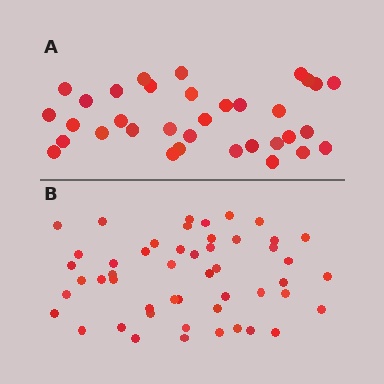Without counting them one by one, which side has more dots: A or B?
Region B (the bottom region) has more dots.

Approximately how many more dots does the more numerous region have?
Region B has approximately 15 more dots than region A.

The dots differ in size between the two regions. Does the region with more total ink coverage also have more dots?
No. Region A has more total ink coverage because its dots are larger, but region B actually contains more individual dots. Total area can be misleading — the number of items is what matters here.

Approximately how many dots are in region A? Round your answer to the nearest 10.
About 30 dots. (The exact count is 34, which rounds to 30.)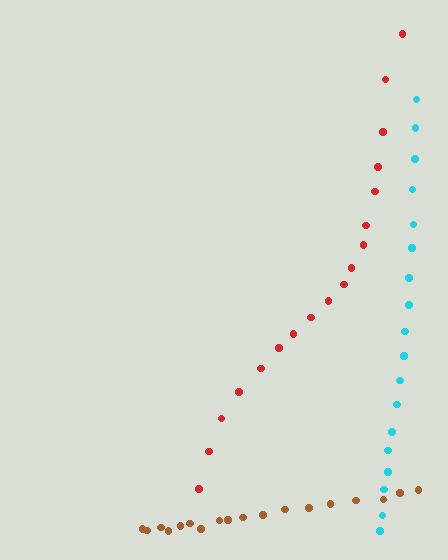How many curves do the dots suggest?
There are 3 distinct paths.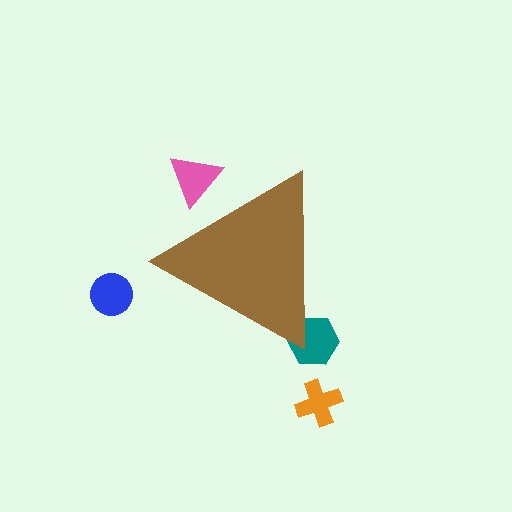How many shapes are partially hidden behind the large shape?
2 shapes are partially hidden.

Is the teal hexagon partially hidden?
Yes, the teal hexagon is partially hidden behind the brown triangle.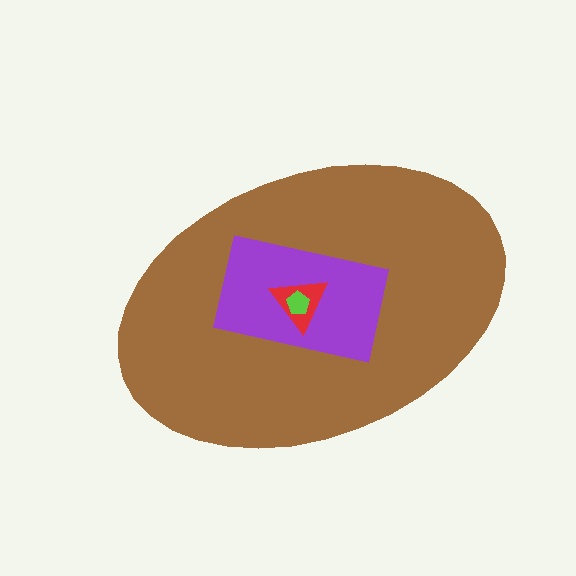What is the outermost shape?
The brown ellipse.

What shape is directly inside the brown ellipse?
The purple rectangle.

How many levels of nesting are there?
4.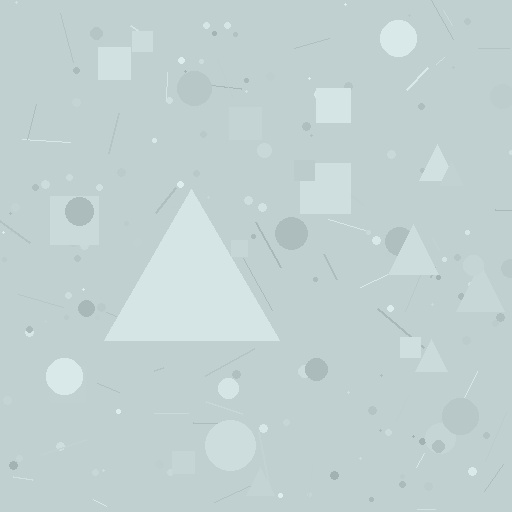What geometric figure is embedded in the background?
A triangle is embedded in the background.